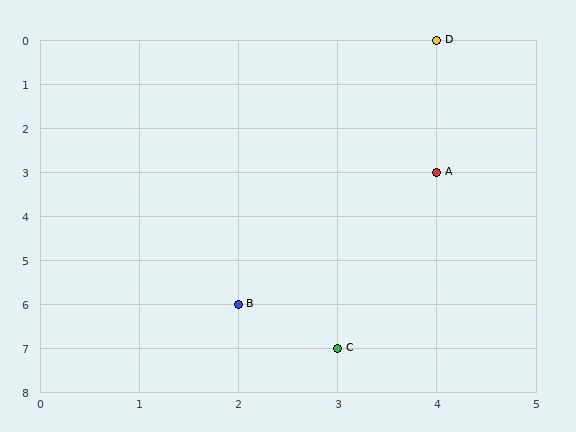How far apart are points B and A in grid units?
Points B and A are 2 columns and 3 rows apart (about 3.6 grid units diagonally).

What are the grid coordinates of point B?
Point B is at grid coordinates (2, 6).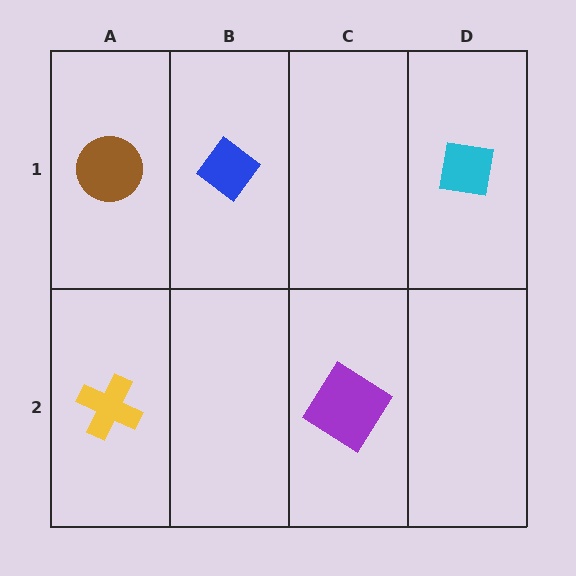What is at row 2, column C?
A purple diamond.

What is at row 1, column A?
A brown circle.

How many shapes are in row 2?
2 shapes.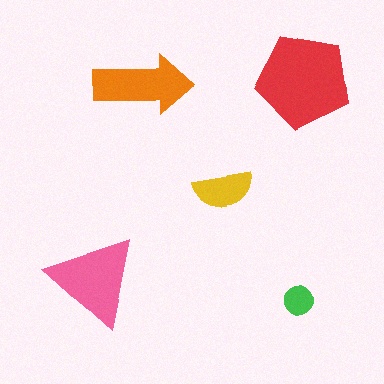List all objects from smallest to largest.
The green circle, the yellow semicircle, the orange arrow, the pink triangle, the red pentagon.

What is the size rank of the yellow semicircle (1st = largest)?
4th.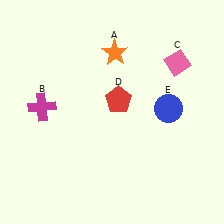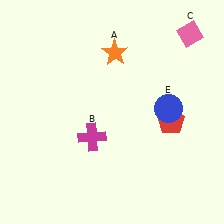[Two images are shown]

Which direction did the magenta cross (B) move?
The magenta cross (B) moved right.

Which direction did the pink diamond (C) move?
The pink diamond (C) moved up.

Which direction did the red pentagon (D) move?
The red pentagon (D) moved right.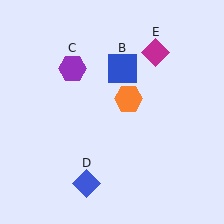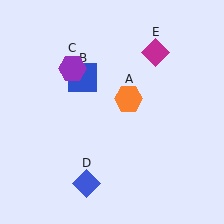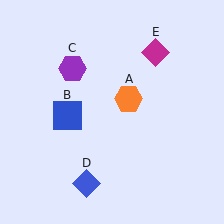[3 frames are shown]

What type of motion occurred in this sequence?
The blue square (object B) rotated counterclockwise around the center of the scene.